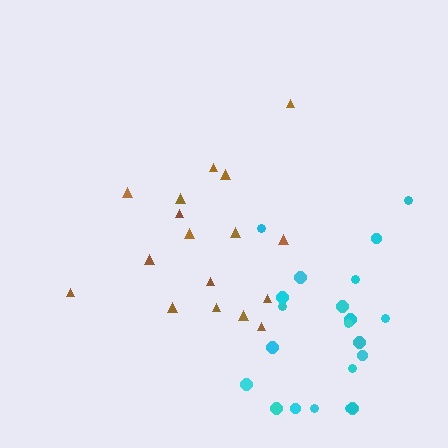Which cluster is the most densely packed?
Cyan.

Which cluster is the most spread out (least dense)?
Brown.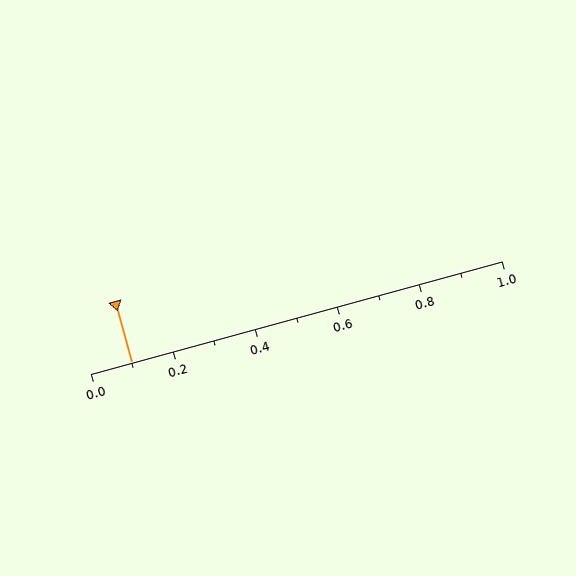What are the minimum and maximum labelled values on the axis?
The axis runs from 0.0 to 1.0.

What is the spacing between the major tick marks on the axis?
The major ticks are spaced 0.2 apart.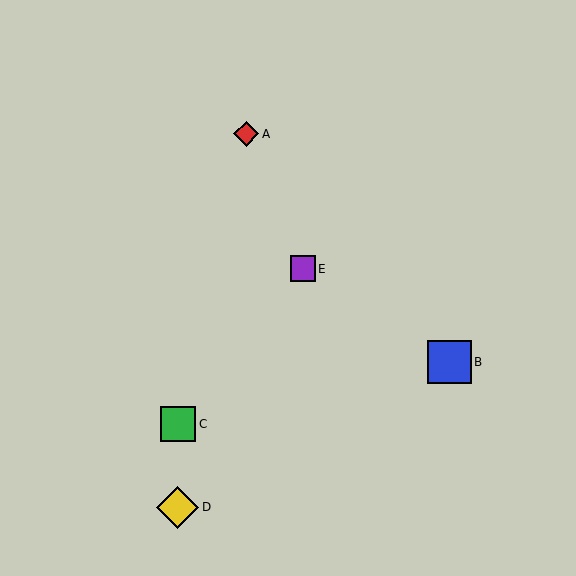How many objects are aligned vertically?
2 objects (C, D) are aligned vertically.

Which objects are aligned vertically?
Objects C, D are aligned vertically.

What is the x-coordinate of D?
Object D is at x≈178.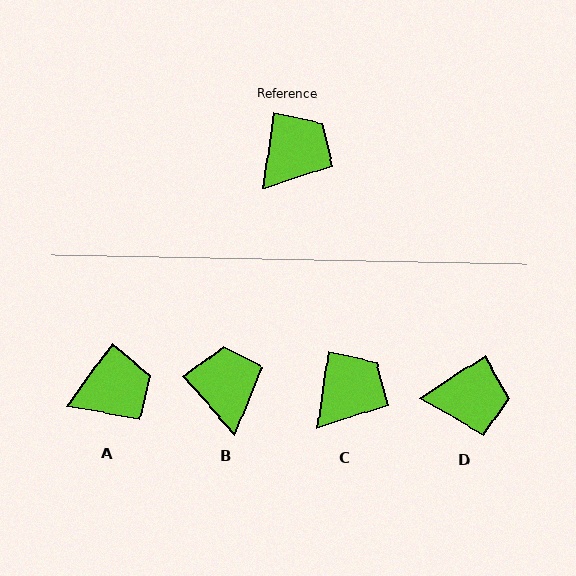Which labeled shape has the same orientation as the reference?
C.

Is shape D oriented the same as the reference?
No, it is off by about 48 degrees.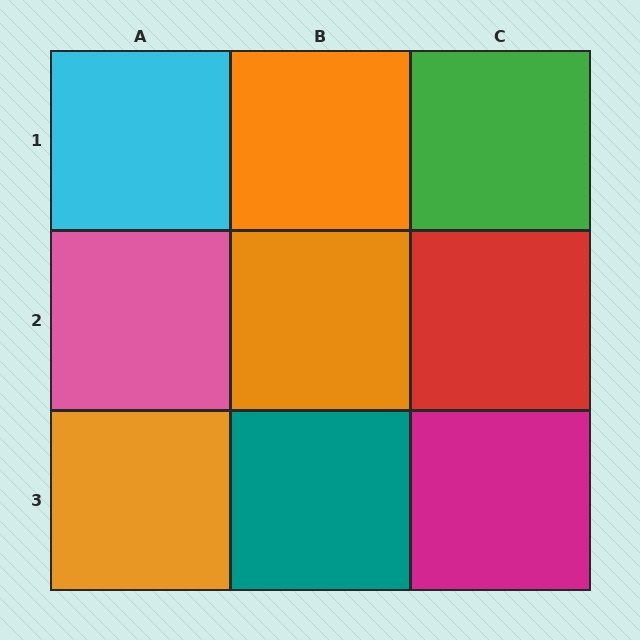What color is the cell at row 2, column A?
Pink.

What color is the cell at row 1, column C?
Green.